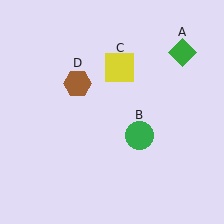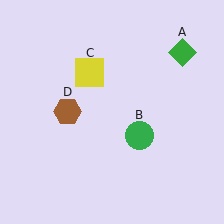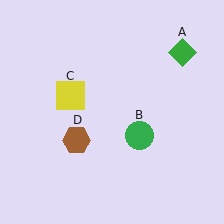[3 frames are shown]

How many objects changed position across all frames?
2 objects changed position: yellow square (object C), brown hexagon (object D).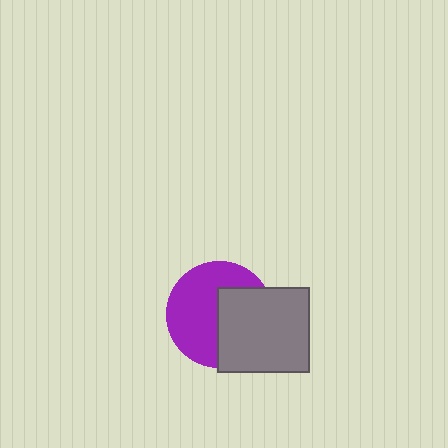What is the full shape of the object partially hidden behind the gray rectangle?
The partially hidden object is a purple circle.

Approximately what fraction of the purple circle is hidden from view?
Roughly 42% of the purple circle is hidden behind the gray rectangle.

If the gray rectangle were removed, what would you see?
You would see the complete purple circle.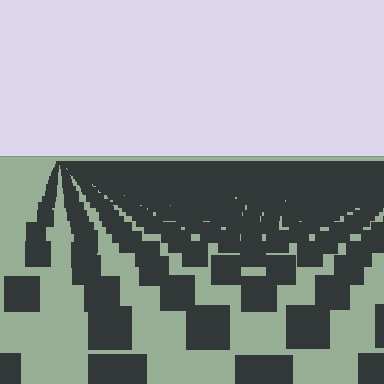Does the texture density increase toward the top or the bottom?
Density increases toward the top.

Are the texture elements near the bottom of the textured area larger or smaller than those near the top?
Larger. Near the bottom, elements are closer to the viewer and appear at a bigger on-screen size.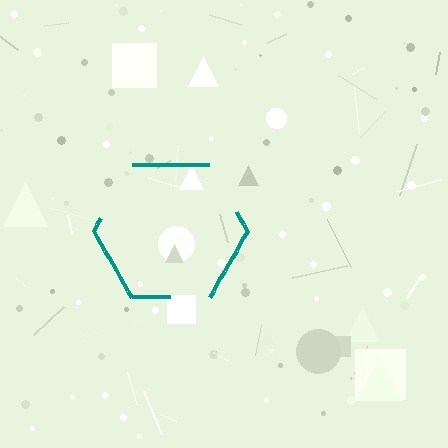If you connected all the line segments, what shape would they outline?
They would outline a hexagon.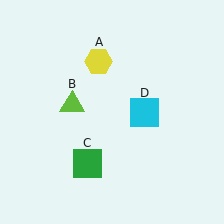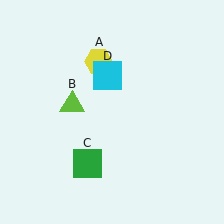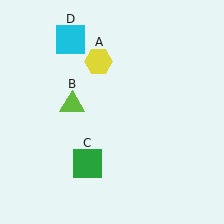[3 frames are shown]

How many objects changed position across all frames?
1 object changed position: cyan square (object D).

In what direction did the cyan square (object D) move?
The cyan square (object D) moved up and to the left.